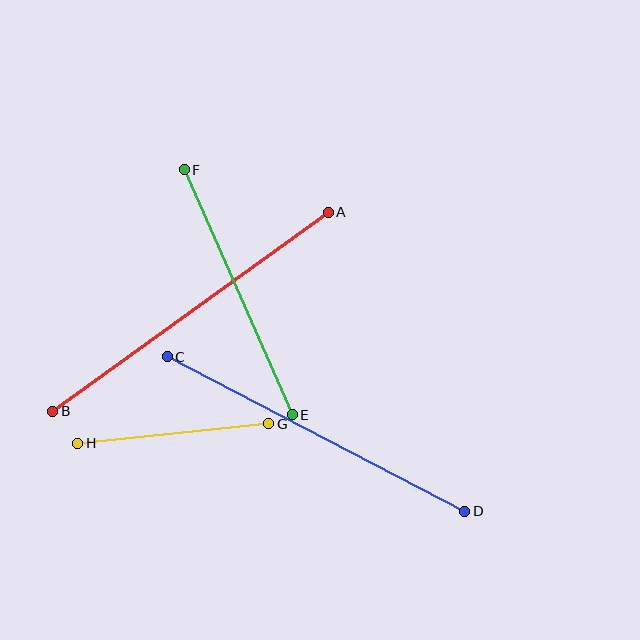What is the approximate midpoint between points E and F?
The midpoint is at approximately (238, 292) pixels.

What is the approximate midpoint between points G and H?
The midpoint is at approximately (173, 434) pixels.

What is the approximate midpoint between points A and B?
The midpoint is at approximately (191, 312) pixels.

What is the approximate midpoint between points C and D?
The midpoint is at approximately (316, 434) pixels.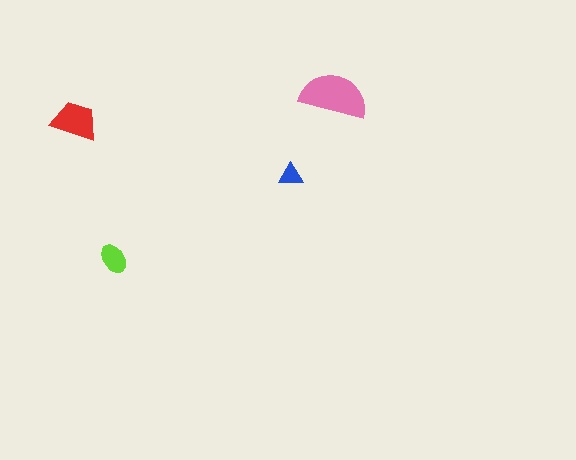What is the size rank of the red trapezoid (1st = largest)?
2nd.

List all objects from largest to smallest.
The pink semicircle, the red trapezoid, the lime ellipse, the blue triangle.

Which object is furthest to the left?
The red trapezoid is leftmost.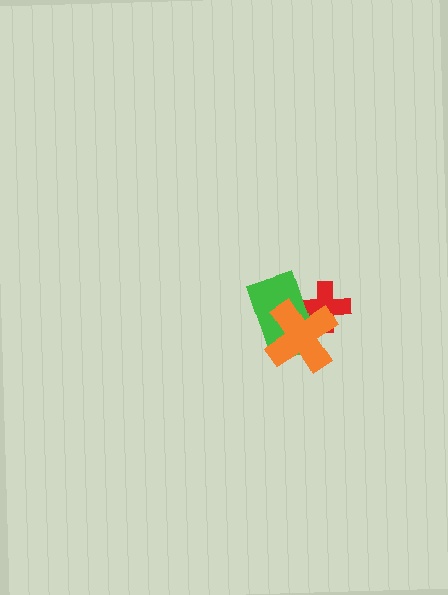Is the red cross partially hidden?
Yes, it is partially covered by another shape.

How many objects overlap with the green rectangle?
2 objects overlap with the green rectangle.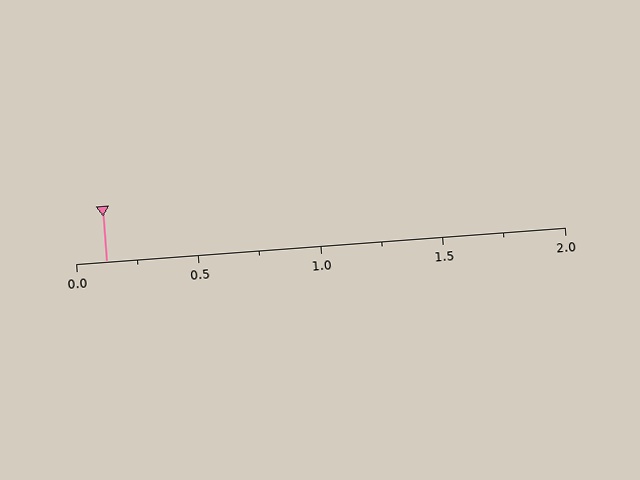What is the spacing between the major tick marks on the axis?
The major ticks are spaced 0.5 apart.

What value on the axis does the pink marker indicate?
The marker indicates approximately 0.12.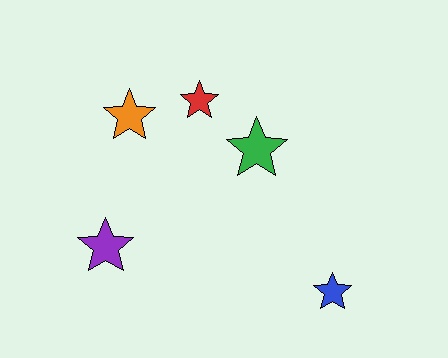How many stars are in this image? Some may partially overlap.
There are 5 stars.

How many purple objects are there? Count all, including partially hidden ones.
There is 1 purple object.